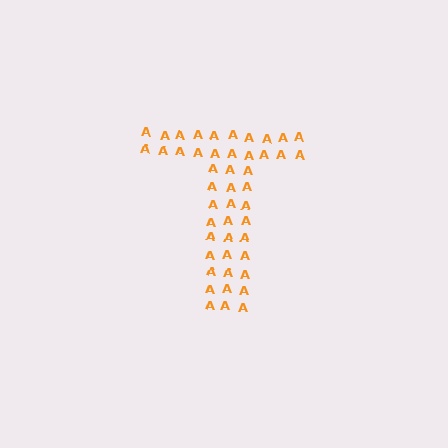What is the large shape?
The large shape is the letter T.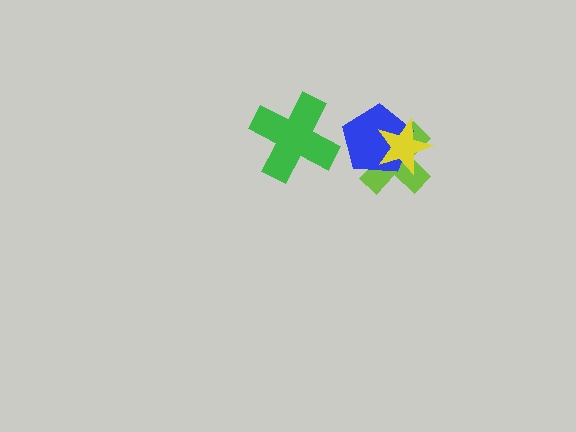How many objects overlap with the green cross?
0 objects overlap with the green cross.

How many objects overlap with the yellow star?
2 objects overlap with the yellow star.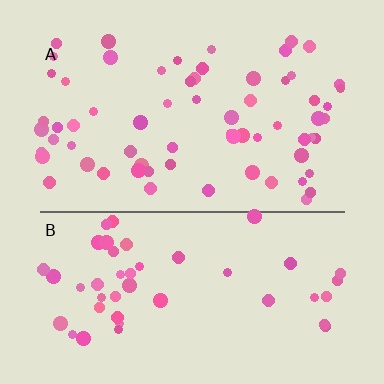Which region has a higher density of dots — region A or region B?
A (the top).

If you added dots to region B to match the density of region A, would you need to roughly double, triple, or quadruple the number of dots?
Approximately double.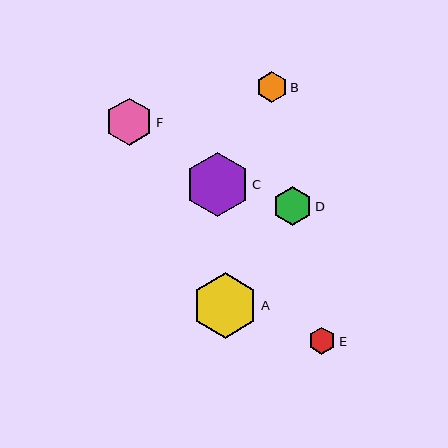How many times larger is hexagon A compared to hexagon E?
Hexagon A is approximately 2.4 times the size of hexagon E.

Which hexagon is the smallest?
Hexagon E is the smallest with a size of approximately 27 pixels.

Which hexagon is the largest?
Hexagon A is the largest with a size of approximately 65 pixels.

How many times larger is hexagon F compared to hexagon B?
Hexagon F is approximately 1.5 times the size of hexagon B.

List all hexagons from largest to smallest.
From largest to smallest: A, C, F, D, B, E.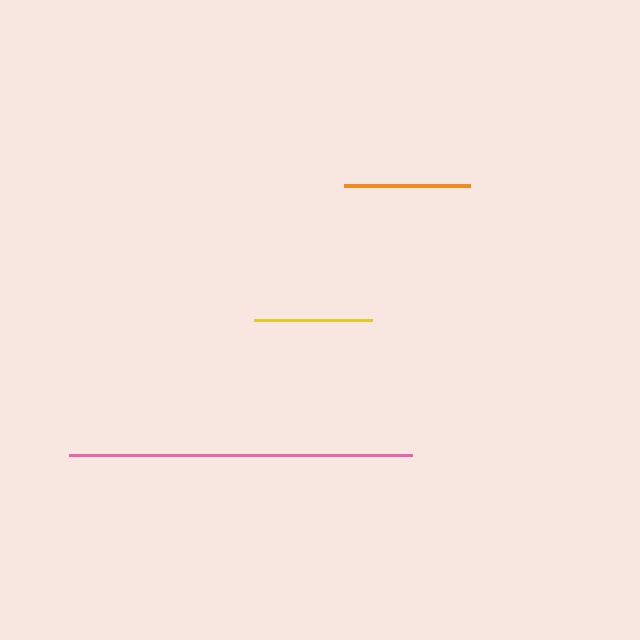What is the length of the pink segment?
The pink segment is approximately 342 pixels long.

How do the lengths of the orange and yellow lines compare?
The orange and yellow lines are approximately the same length.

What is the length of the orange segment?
The orange segment is approximately 126 pixels long.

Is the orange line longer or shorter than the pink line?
The pink line is longer than the orange line.